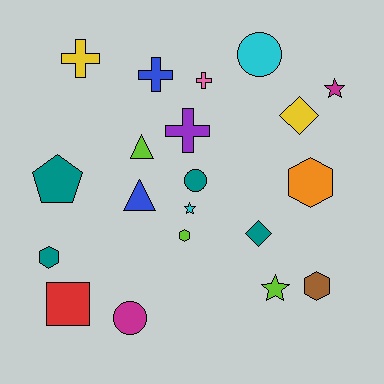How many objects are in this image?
There are 20 objects.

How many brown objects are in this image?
There is 1 brown object.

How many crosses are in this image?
There are 4 crosses.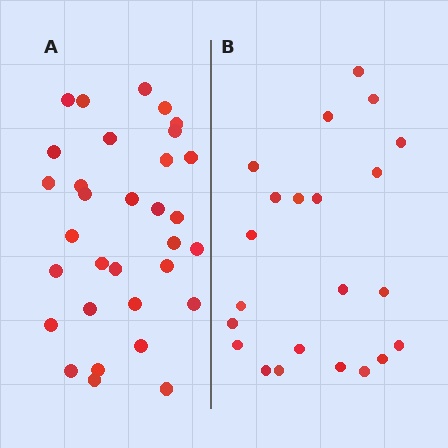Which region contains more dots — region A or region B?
Region A (the left region) has more dots.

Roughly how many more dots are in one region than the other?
Region A has roughly 10 or so more dots than region B.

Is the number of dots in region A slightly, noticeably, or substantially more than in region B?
Region A has substantially more. The ratio is roughly 1.5 to 1.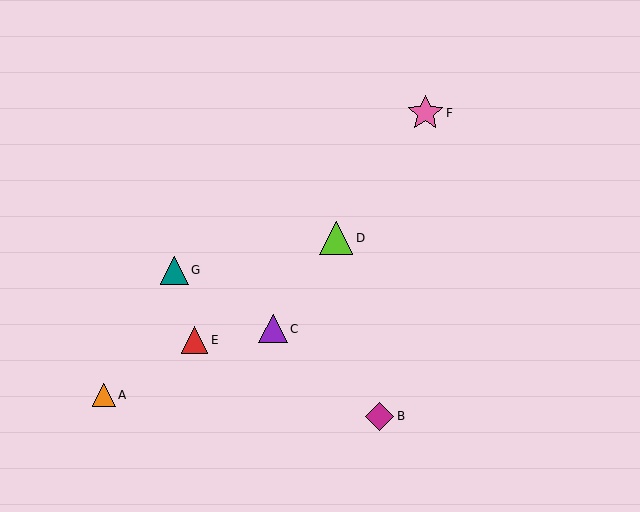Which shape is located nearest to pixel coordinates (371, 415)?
The magenta diamond (labeled B) at (380, 416) is nearest to that location.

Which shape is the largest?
The pink star (labeled F) is the largest.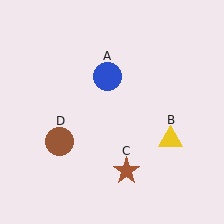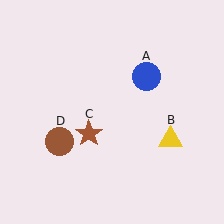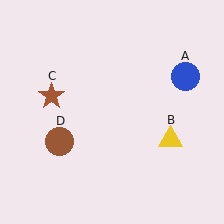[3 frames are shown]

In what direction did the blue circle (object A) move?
The blue circle (object A) moved right.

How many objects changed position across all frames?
2 objects changed position: blue circle (object A), brown star (object C).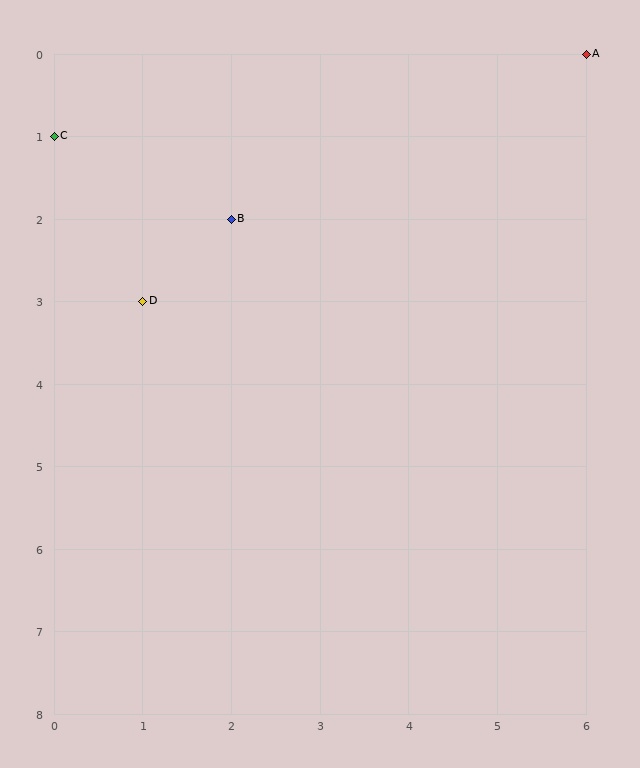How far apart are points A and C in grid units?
Points A and C are 6 columns and 1 row apart (about 6.1 grid units diagonally).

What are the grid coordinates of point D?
Point D is at grid coordinates (1, 3).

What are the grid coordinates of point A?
Point A is at grid coordinates (6, 0).